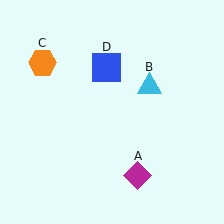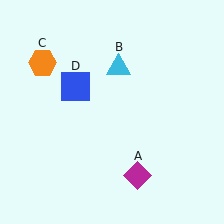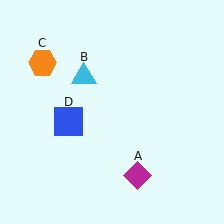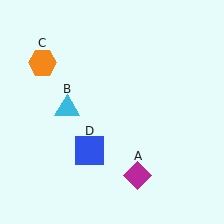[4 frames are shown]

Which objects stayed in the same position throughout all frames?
Magenta diamond (object A) and orange hexagon (object C) remained stationary.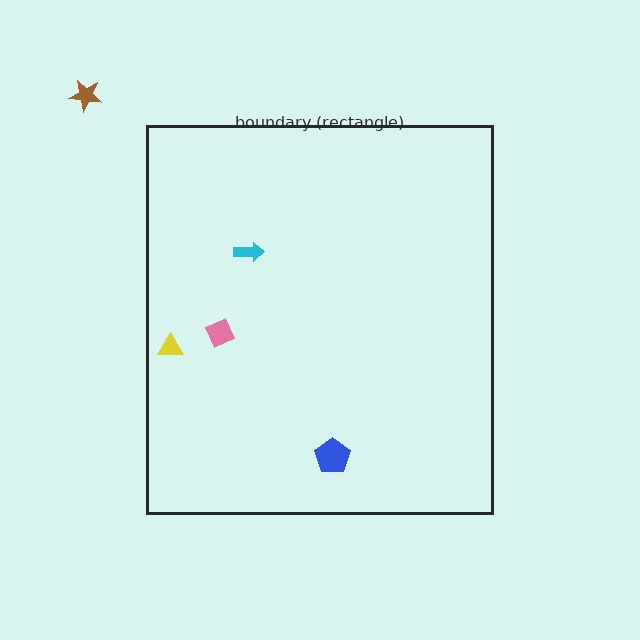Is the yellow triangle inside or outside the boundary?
Inside.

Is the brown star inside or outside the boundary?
Outside.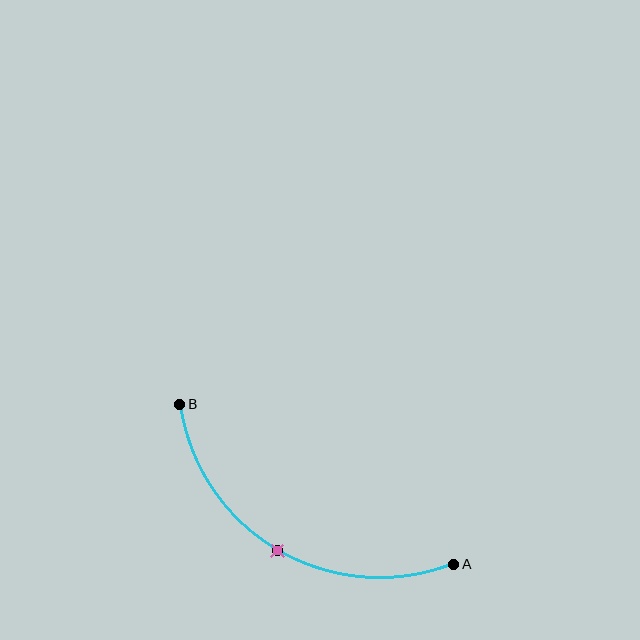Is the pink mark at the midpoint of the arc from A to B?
Yes. The pink mark lies on the arc at equal arc-length from both A and B — it is the arc midpoint.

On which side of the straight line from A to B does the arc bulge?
The arc bulges below the straight line connecting A and B.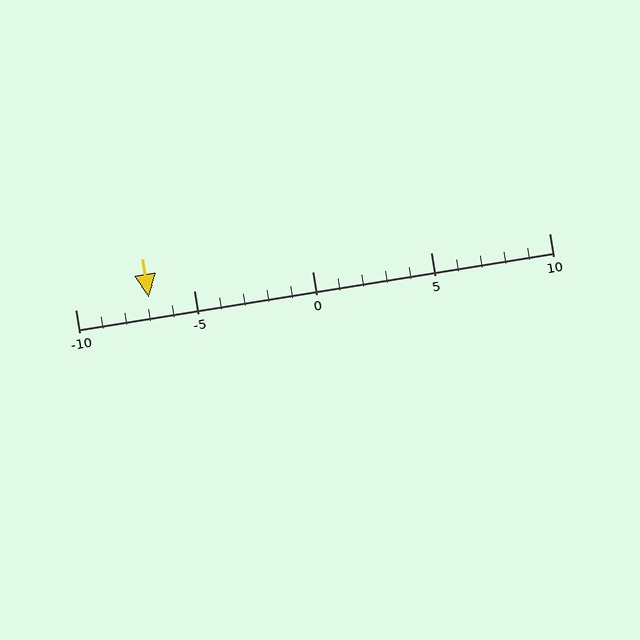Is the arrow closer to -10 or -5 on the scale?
The arrow is closer to -5.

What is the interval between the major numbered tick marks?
The major tick marks are spaced 5 units apart.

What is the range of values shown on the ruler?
The ruler shows values from -10 to 10.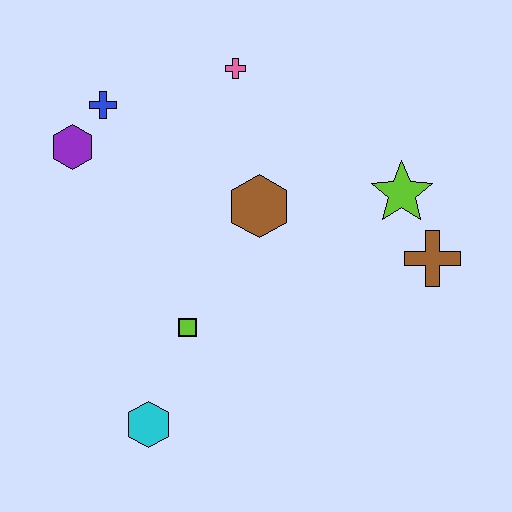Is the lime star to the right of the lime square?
Yes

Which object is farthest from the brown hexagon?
The cyan hexagon is farthest from the brown hexagon.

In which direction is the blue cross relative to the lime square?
The blue cross is above the lime square.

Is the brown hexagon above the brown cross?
Yes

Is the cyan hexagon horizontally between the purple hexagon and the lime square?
Yes